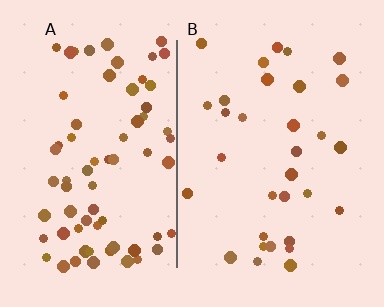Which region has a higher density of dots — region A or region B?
A (the left).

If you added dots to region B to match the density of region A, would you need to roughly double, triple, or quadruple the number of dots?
Approximately double.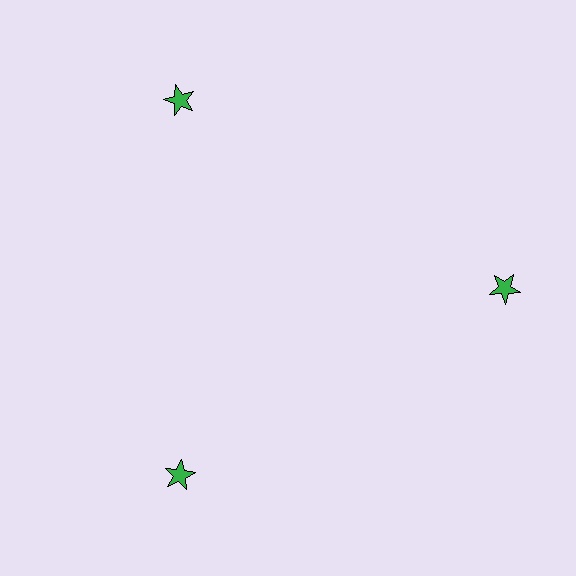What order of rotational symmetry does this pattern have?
This pattern has 3-fold rotational symmetry.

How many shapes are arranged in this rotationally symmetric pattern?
There are 3 shapes, arranged in 3 groups of 1.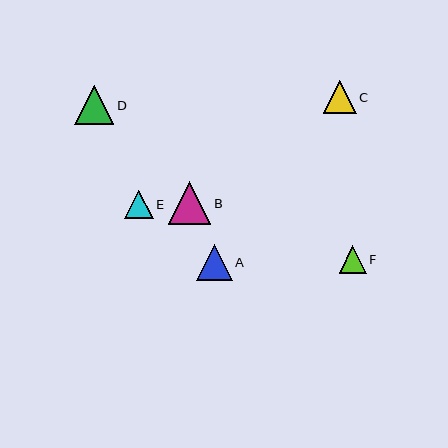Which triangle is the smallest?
Triangle F is the smallest with a size of approximately 27 pixels.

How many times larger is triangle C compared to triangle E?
Triangle C is approximately 1.2 times the size of triangle E.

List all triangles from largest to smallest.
From largest to smallest: B, D, A, C, E, F.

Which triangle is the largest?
Triangle B is the largest with a size of approximately 42 pixels.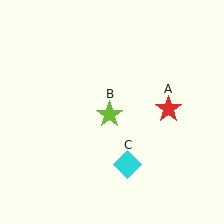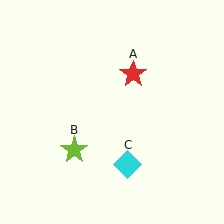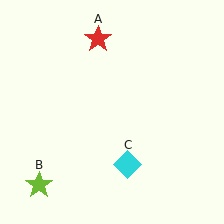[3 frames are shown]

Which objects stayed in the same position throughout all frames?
Cyan diamond (object C) remained stationary.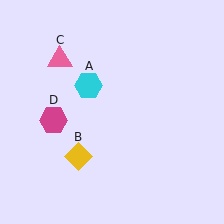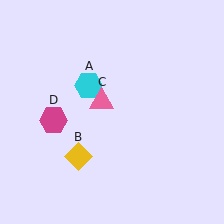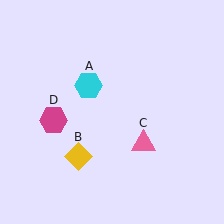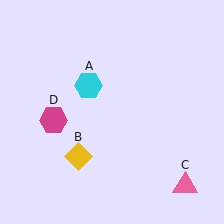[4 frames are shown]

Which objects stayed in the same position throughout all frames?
Cyan hexagon (object A) and yellow diamond (object B) and magenta hexagon (object D) remained stationary.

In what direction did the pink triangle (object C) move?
The pink triangle (object C) moved down and to the right.